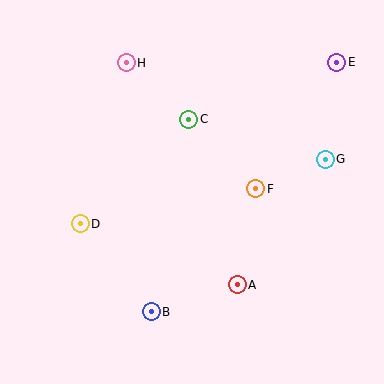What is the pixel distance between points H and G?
The distance between H and G is 221 pixels.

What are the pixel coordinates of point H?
Point H is at (126, 63).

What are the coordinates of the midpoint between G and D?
The midpoint between G and D is at (203, 192).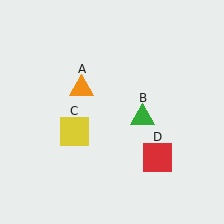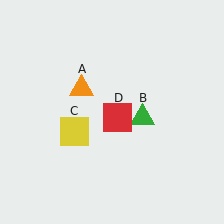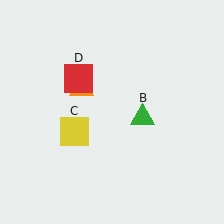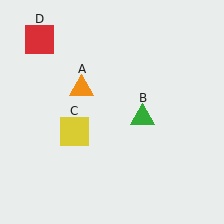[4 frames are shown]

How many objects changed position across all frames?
1 object changed position: red square (object D).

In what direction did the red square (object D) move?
The red square (object D) moved up and to the left.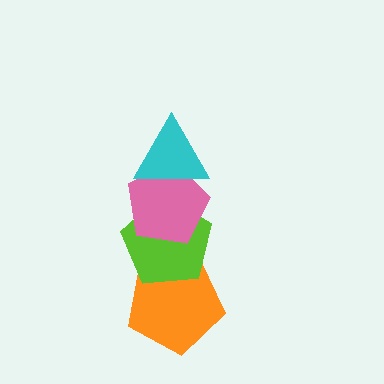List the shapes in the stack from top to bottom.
From top to bottom: the cyan triangle, the pink pentagon, the lime pentagon, the orange pentagon.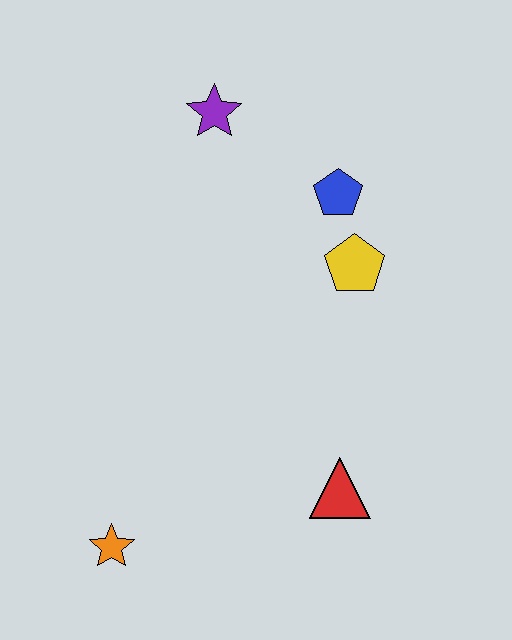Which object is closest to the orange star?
The red triangle is closest to the orange star.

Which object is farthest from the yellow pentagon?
The orange star is farthest from the yellow pentagon.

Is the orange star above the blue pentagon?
No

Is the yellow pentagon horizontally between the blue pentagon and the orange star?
No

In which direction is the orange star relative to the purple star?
The orange star is below the purple star.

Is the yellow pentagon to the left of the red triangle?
No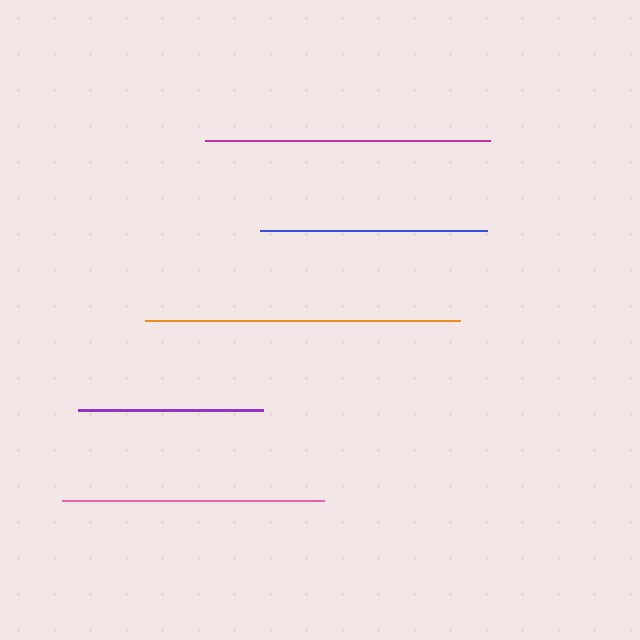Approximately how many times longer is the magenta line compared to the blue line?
The magenta line is approximately 1.3 times the length of the blue line.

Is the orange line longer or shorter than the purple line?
The orange line is longer than the purple line.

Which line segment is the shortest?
The purple line is the shortest at approximately 185 pixels.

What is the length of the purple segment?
The purple segment is approximately 185 pixels long.